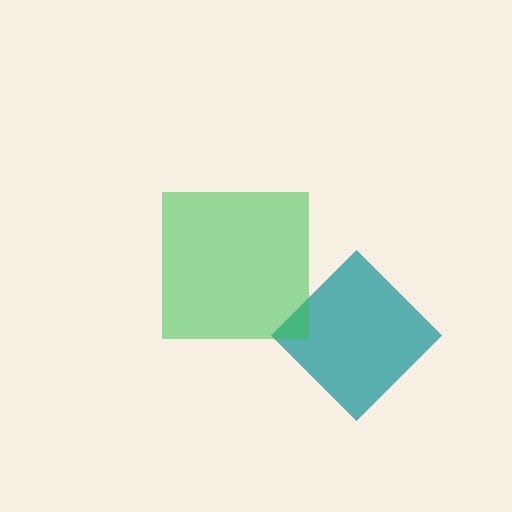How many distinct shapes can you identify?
There are 2 distinct shapes: a teal diamond, a green square.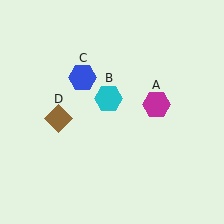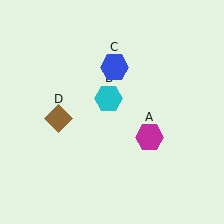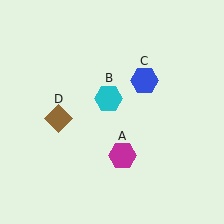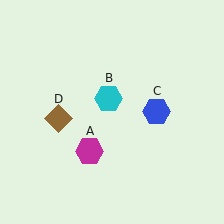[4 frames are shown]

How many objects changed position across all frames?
2 objects changed position: magenta hexagon (object A), blue hexagon (object C).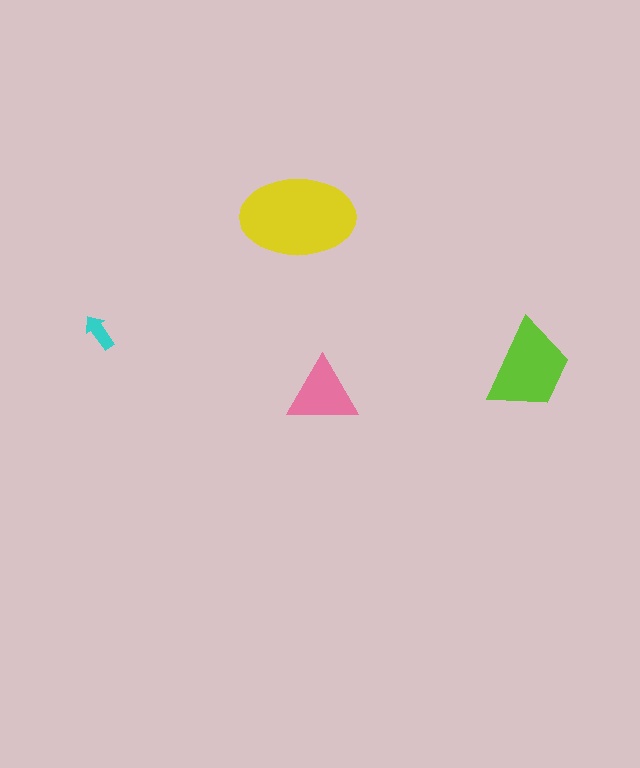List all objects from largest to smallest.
The yellow ellipse, the lime trapezoid, the pink triangle, the cyan arrow.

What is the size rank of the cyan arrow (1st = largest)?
4th.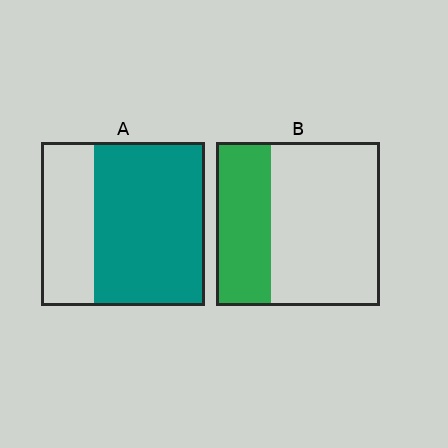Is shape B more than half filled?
No.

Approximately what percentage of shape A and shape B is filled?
A is approximately 70% and B is approximately 35%.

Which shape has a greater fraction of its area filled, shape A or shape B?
Shape A.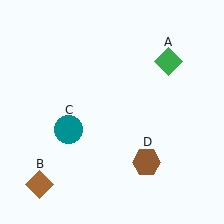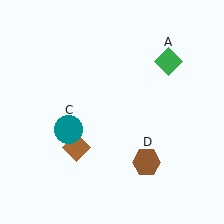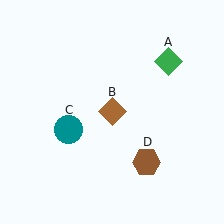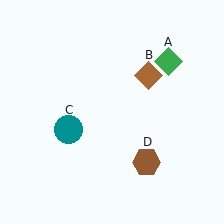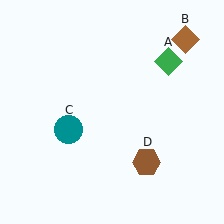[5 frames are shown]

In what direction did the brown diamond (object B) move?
The brown diamond (object B) moved up and to the right.